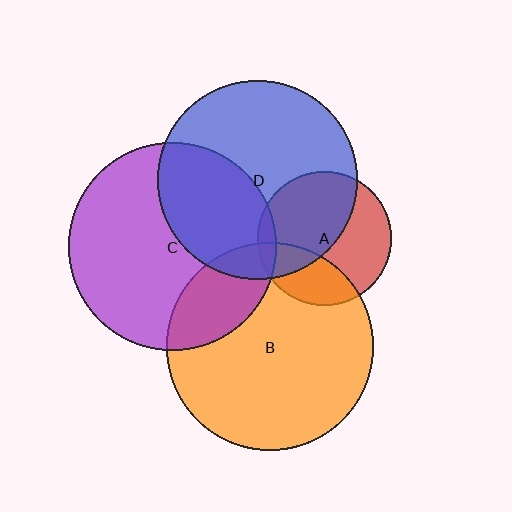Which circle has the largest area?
Circle C (purple).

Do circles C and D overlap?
Yes.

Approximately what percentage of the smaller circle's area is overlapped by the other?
Approximately 35%.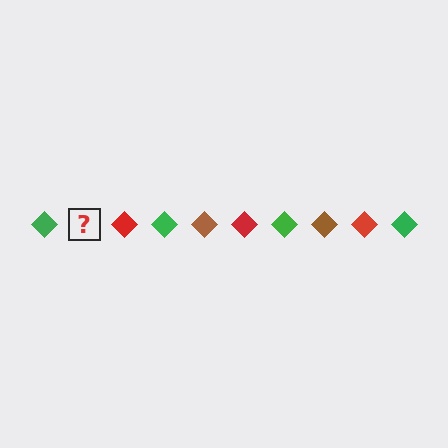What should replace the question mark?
The question mark should be replaced with a brown diamond.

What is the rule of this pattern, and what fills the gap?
The rule is that the pattern cycles through green, brown, red diamonds. The gap should be filled with a brown diamond.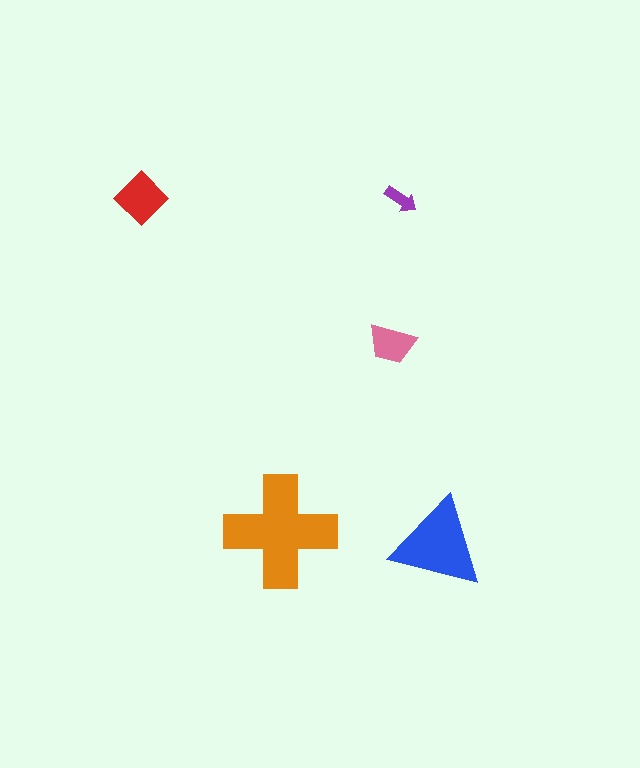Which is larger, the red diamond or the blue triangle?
The blue triangle.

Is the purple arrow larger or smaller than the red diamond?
Smaller.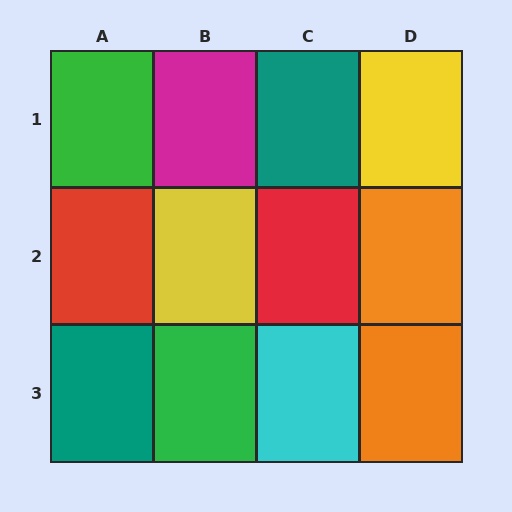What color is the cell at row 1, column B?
Magenta.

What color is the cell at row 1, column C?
Teal.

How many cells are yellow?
2 cells are yellow.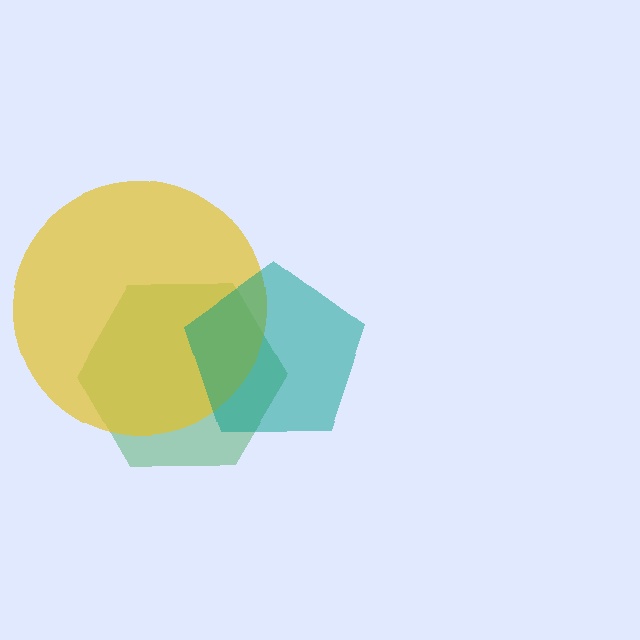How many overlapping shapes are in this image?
There are 3 overlapping shapes in the image.